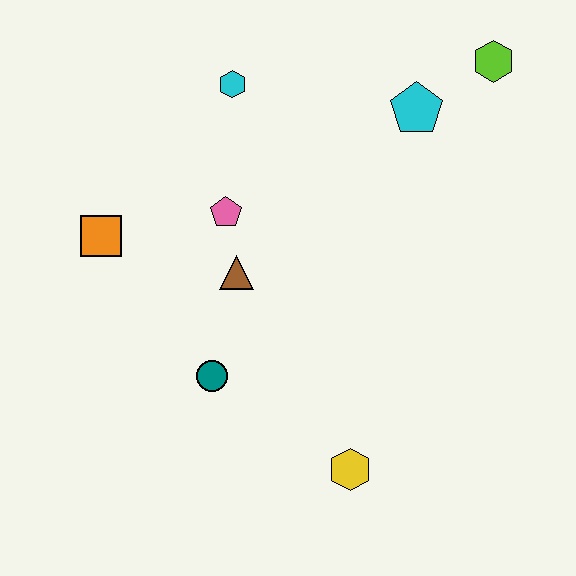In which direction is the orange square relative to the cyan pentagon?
The orange square is to the left of the cyan pentagon.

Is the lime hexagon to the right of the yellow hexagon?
Yes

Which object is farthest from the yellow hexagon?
The lime hexagon is farthest from the yellow hexagon.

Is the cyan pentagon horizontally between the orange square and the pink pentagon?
No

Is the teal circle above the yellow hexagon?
Yes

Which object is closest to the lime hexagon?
The cyan pentagon is closest to the lime hexagon.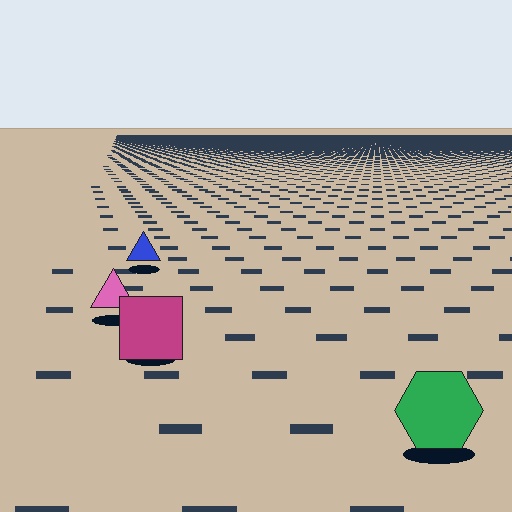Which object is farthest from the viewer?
The blue triangle is farthest from the viewer. It appears smaller and the ground texture around it is denser.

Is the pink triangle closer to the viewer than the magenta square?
No. The magenta square is closer — you can tell from the texture gradient: the ground texture is coarser near it.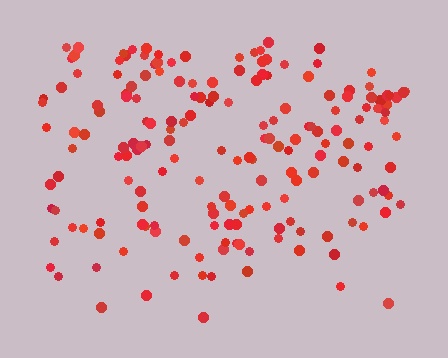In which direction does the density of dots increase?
From bottom to top, with the top side densest.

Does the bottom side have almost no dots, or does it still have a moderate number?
Still a moderate number, just noticeably fewer than the top.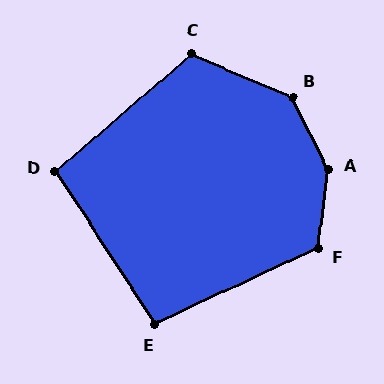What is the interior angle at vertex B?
Approximately 140 degrees (obtuse).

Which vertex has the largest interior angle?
A, at approximately 146 degrees.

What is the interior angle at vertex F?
Approximately 123 degrees (obtuse).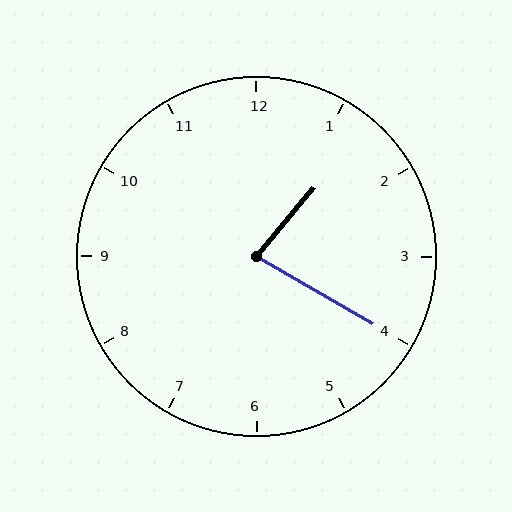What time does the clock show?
1:20.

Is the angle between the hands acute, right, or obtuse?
It is acute.